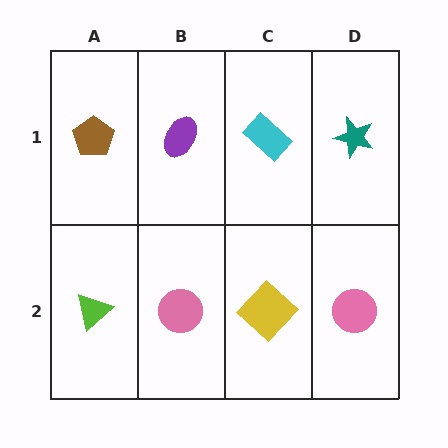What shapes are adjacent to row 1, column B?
A pink circle (row 2, column B), a brown pentagon (row 1, column A), a cyan rectangle (row 1, column C).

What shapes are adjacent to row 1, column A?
A lime triangle (row 2, column A), a purple ellipse (row 1, column B).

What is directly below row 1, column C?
A yellow diamond.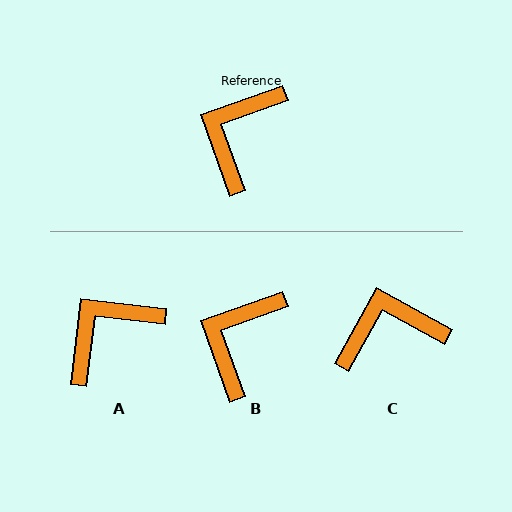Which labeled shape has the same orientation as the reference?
B.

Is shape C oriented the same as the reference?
No, it is off by about 48 degrees.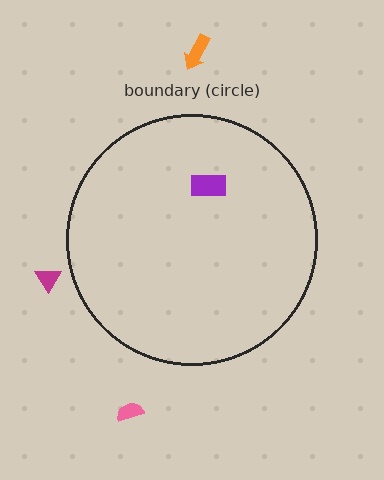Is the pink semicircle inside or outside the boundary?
Outside.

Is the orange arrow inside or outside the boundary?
Outside.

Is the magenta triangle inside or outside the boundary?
Outside.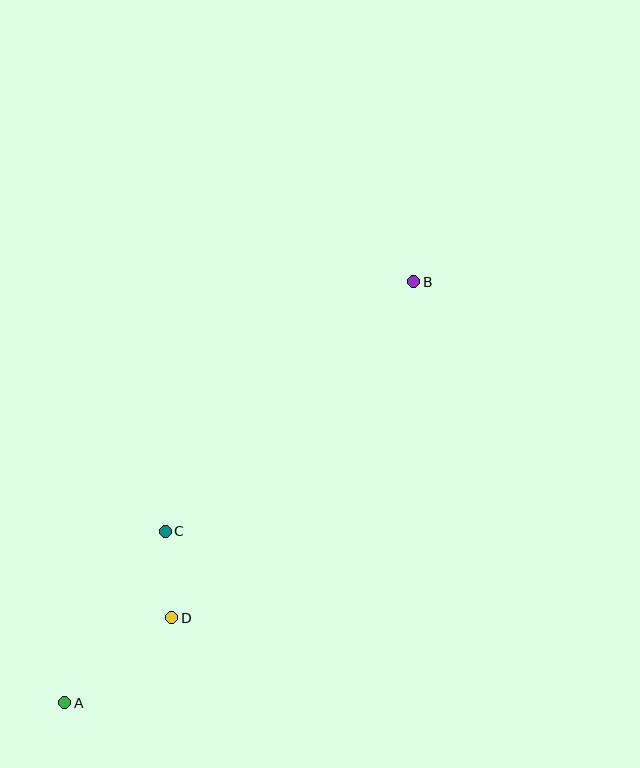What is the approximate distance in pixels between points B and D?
The distance between B and D is approximately 414 pixels.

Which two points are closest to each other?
Points C and D are closest to each other.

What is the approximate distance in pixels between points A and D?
The distance between A and D is approximately 137 pixels.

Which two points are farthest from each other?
Points A and B are farthest from each other.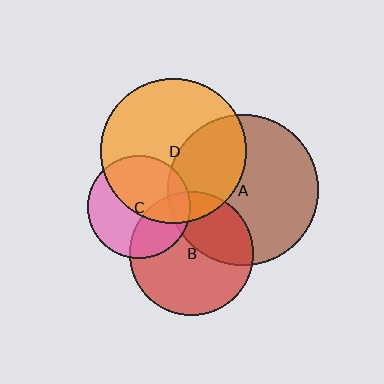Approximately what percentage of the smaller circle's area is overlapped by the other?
Approximately 10%.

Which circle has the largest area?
Circle A (brown).